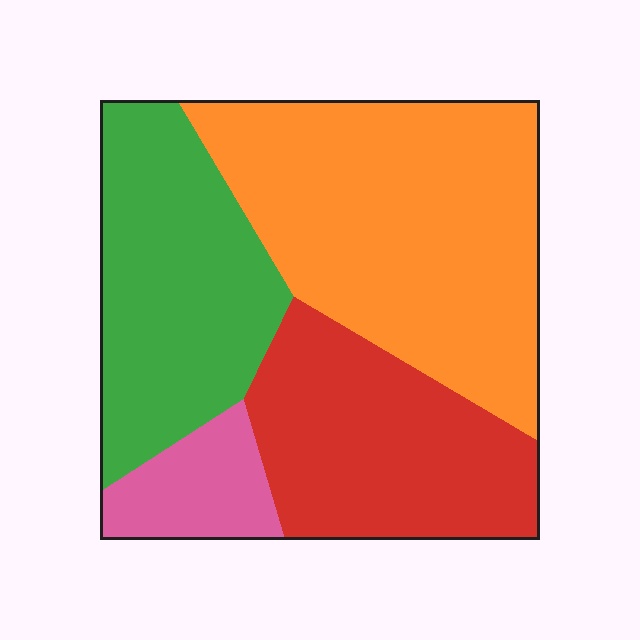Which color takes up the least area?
Pink, at roughly 10%.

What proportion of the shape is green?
Green takes up about one quarter (1/4) of the shape.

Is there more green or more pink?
Green.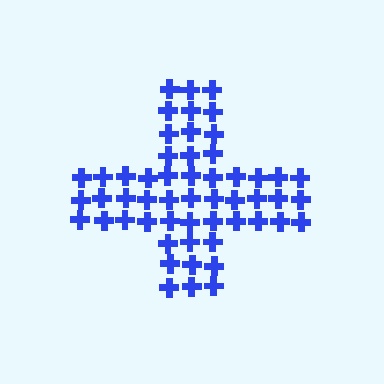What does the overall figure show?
The overall figure shows a cross.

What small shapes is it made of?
It is made of small crosses.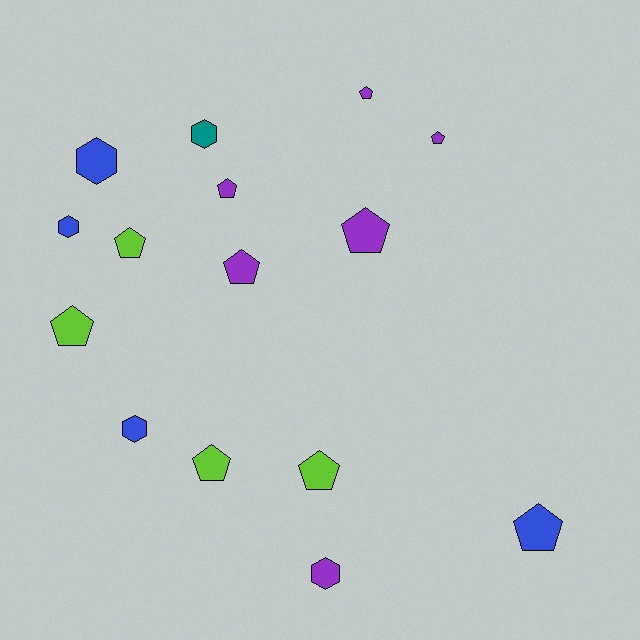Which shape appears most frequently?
Pentagon, with 10 objects.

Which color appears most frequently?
Purple, with 6 objects.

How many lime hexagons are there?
There are no lime hexagons.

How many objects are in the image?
There are 15 objects.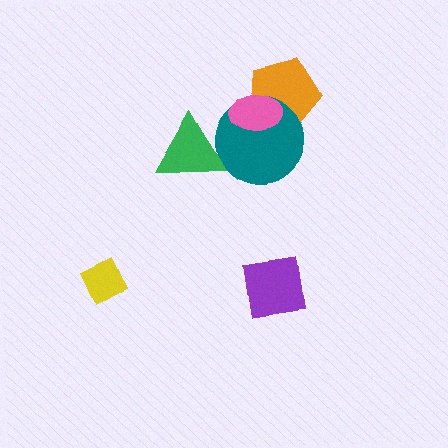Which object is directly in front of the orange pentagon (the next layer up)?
The teal circle is directly in front of the orange pentagon.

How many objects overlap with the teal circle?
3 objects overlap with the teal circle.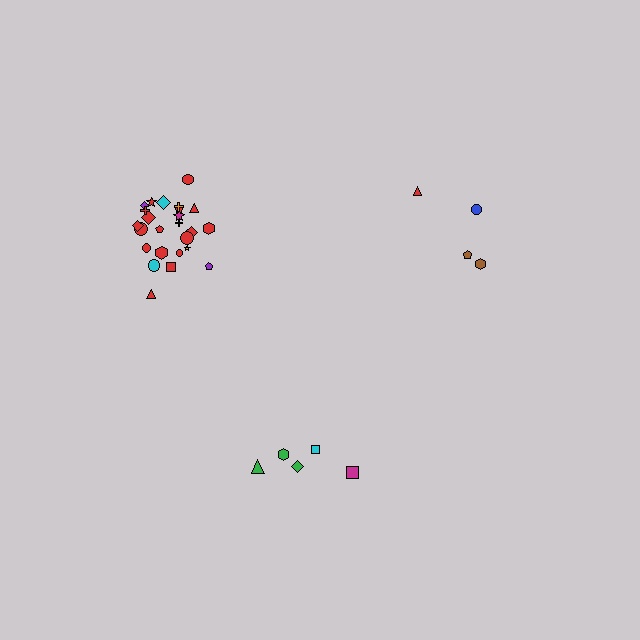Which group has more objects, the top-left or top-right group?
The top-left group.